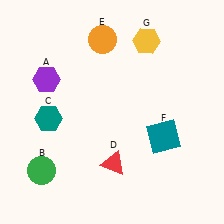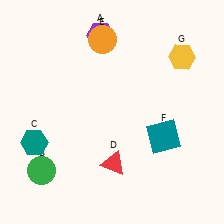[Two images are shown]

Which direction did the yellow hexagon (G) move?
The yellow hexagon (G) moved right.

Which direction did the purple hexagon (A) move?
The purple hexagon (A) moved right.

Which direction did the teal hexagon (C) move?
The teal hexagon (C) moved down.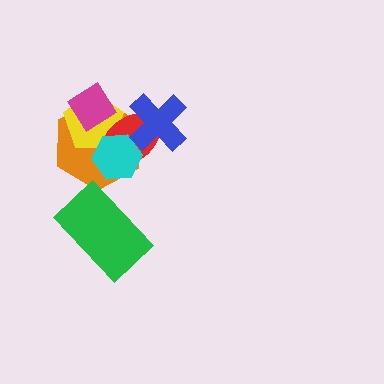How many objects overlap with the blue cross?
2 objects overlap with the blue cross.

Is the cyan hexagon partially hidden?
No, no other shape covers it.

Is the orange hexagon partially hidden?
Yes, it is partially covered by another shape.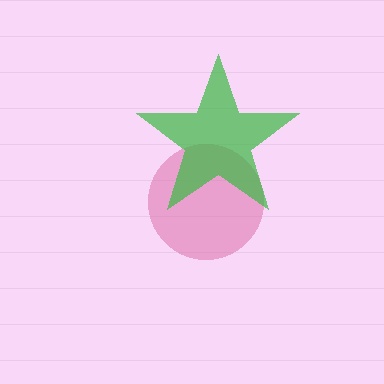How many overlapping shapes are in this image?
There are 2 overlapping shapes in the image.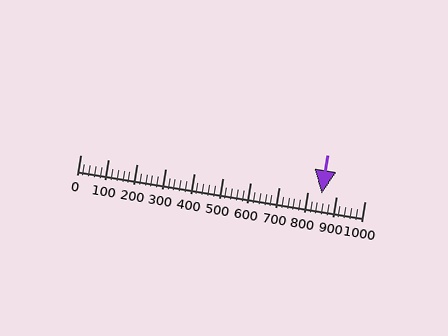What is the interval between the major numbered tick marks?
The major tick marks are spaced 100 units apart.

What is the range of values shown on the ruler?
The ruler shows values from 0 to 1000.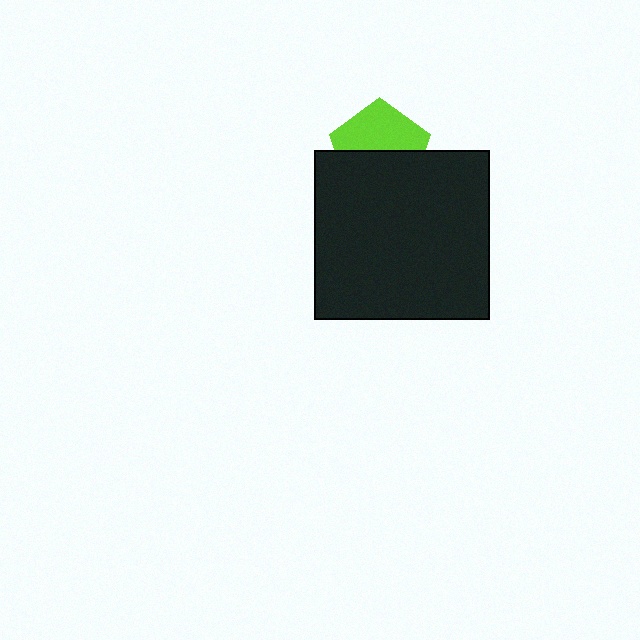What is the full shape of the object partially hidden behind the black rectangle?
The partially hidden object is a lime pentagon.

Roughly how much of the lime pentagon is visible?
About half of it is visible (roughly 49%).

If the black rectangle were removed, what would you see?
You would see the complete lime pentagon.